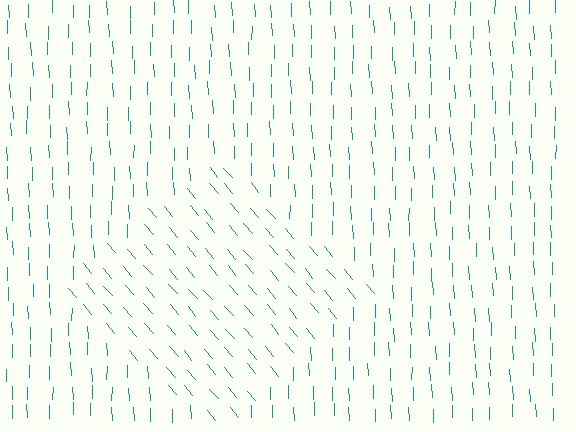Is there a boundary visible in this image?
Yes, there is a texture boundary formed by a change in line orientation.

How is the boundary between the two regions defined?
The boundary is defined purely by a change in line orientation (approximately 38 degrees difference). All lines are the same color and thickness.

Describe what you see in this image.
The image is filled with small teal line segments. A diamond region in the image has lines oriented differently from the surrounding lines, creating a visible texture boundary.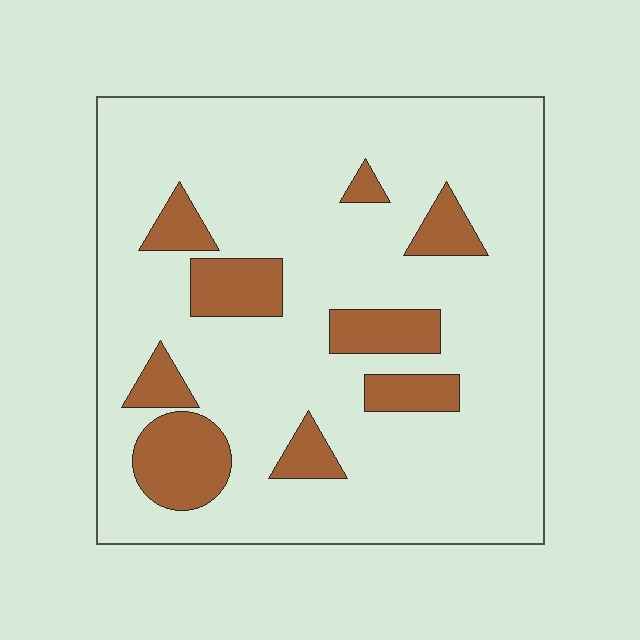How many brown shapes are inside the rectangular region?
9.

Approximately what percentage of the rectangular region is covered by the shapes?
Approximately 15%.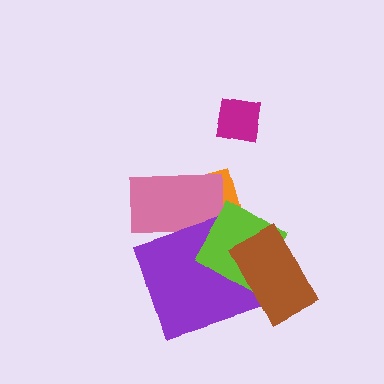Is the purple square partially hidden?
Yes, it is partially covered by another shape.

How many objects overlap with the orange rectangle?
3 objects overlap with the orange rectangle.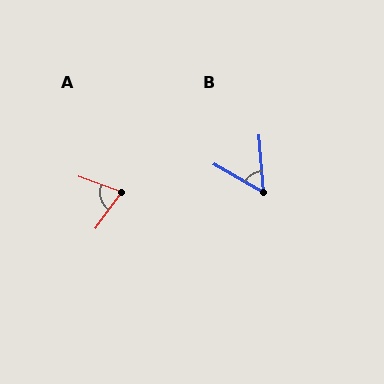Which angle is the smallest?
B, at approximately 56 degrees.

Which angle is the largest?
A, at approximately 73 degrees.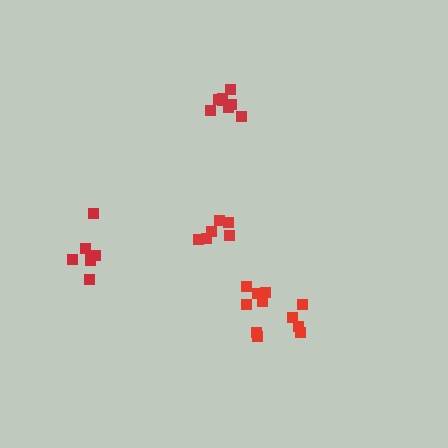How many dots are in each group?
Group 1: 6 dots, Group 2: 6 dots, Group 3: 11 dots, Group 4: 8 dots (31 total).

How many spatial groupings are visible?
There are 4 spatial groupings.